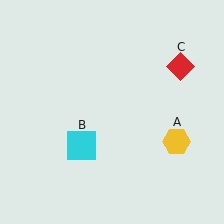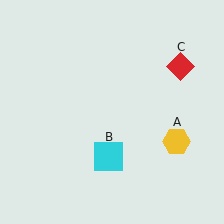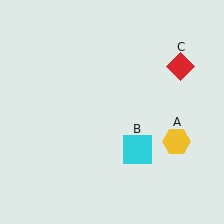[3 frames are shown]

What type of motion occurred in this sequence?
The cyan square (object B) rotated counterclockwise around the center of the scene.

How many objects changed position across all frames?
1 object changed position: cyan square (object B).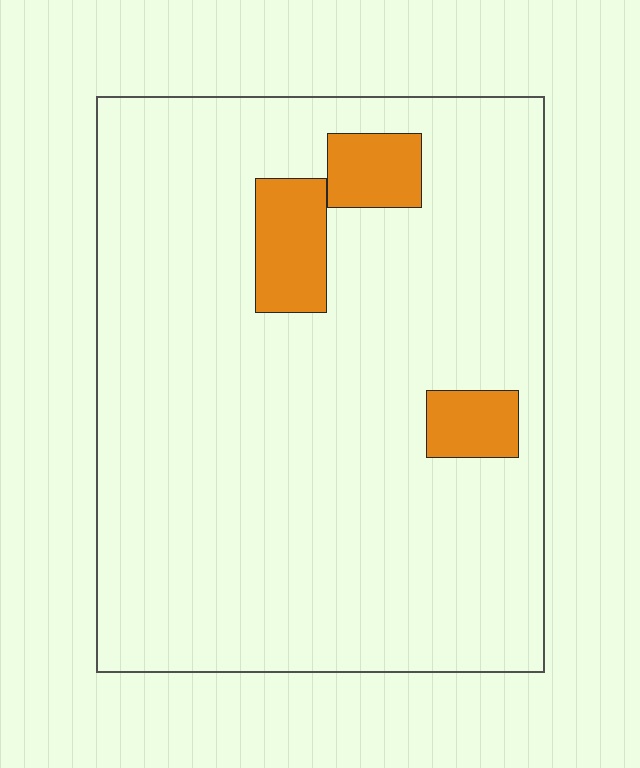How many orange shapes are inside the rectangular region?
3.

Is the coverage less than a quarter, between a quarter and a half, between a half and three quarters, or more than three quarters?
Less than a quarter.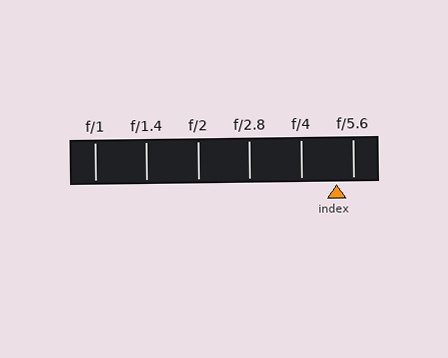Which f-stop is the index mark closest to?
The index mark is closest to f/5.6.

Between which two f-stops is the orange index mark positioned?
The index mark is between f/4 and f/5.6.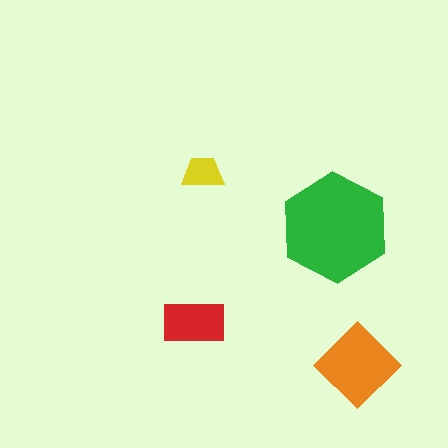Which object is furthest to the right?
The orange diamond is rightmost.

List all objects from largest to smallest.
The green hexagon, the orange diamond, the red rectangle, the yellow trapezoid.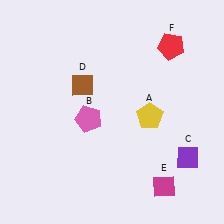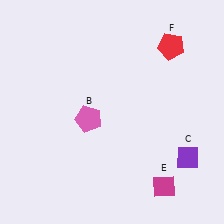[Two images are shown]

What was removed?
The yellow pentagon (A), the brown diamond (D) were removed in Image 2.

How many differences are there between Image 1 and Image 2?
There are 2 differences between the two images.